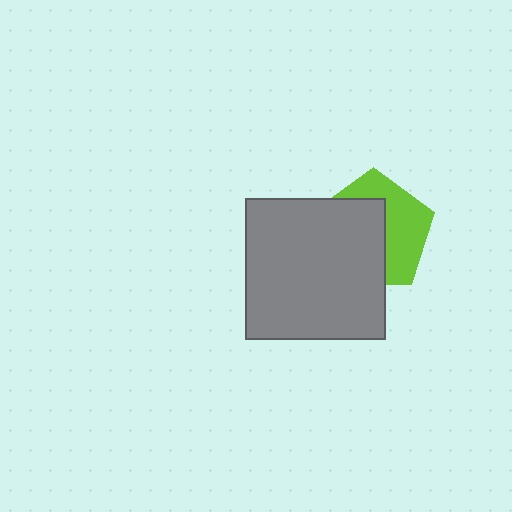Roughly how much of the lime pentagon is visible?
About half of it is visible (roughly 45%).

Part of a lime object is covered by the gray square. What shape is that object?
It is a pentagon.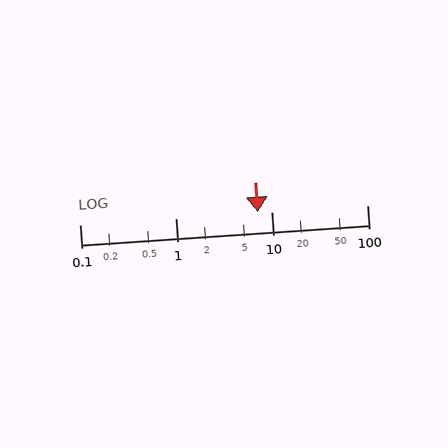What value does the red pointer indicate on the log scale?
The pointer indicates approximately 7.2.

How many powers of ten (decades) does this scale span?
The scale spans 3 decades, from 0.1 to 100.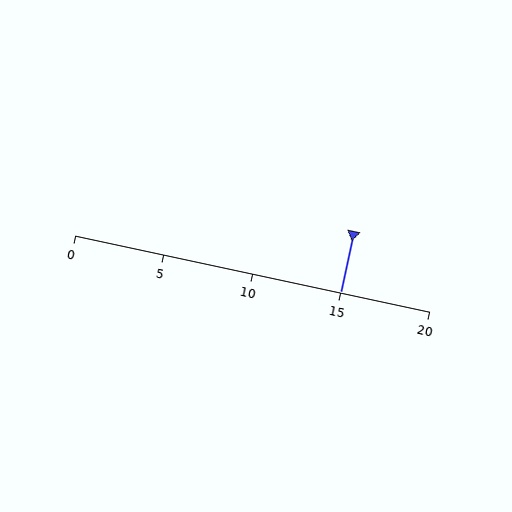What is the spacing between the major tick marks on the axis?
The major ticks are spaced 5 apart.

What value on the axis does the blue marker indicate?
The marker indicates approximately 15.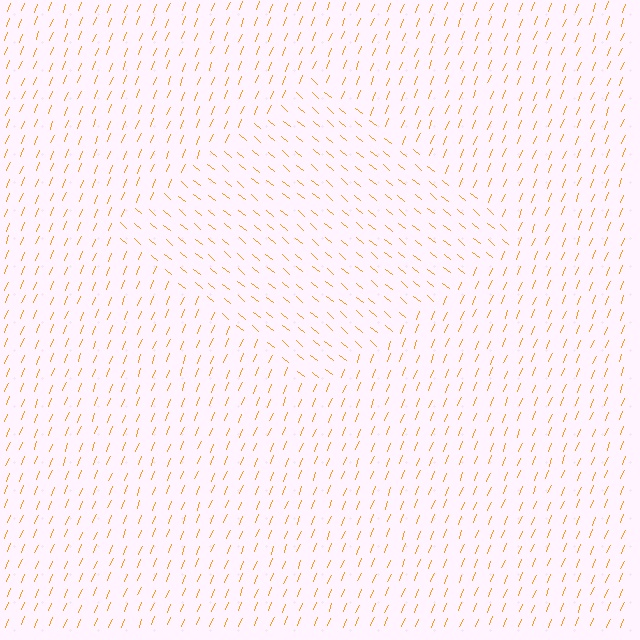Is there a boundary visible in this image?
Yes, there is a texture boundary formed by a change in line orientation.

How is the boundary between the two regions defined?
The boundary is defined purely by a change in line orientation (approximately 72 degrees difference). All lines are the same color and thickness.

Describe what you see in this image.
The image is filled with small orange line segments. A diamond region in the image has lines oriented differently from the surrounding lines, creating a visible texture boundary.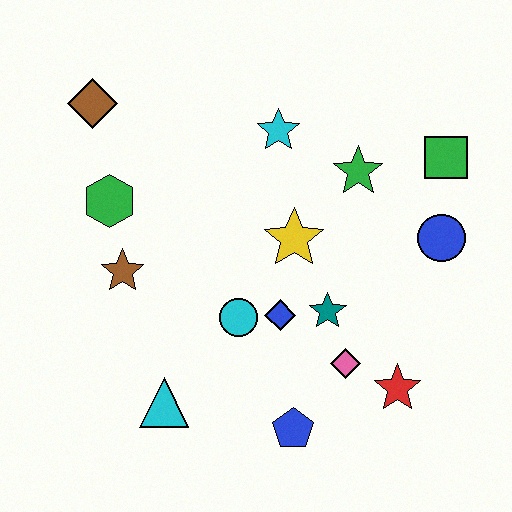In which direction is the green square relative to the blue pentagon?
The green square is above the blue pentagon.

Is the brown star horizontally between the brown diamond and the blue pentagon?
Yes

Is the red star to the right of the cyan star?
Yes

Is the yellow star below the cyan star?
Yes